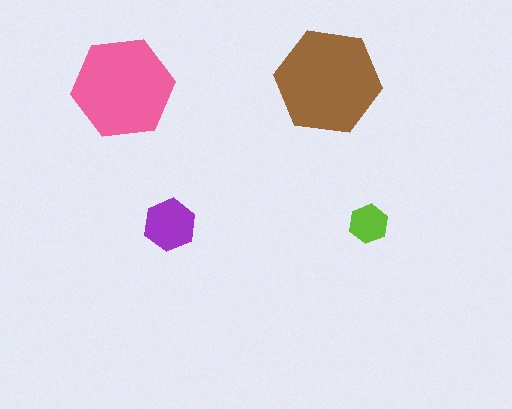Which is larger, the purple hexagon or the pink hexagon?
The pink one.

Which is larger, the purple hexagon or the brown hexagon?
The brown one.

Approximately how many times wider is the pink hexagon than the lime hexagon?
About 2.5 times wider.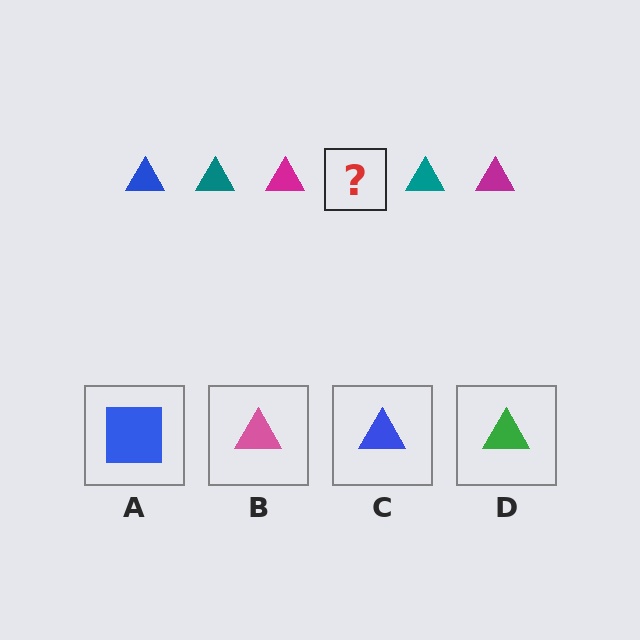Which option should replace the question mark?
Option C.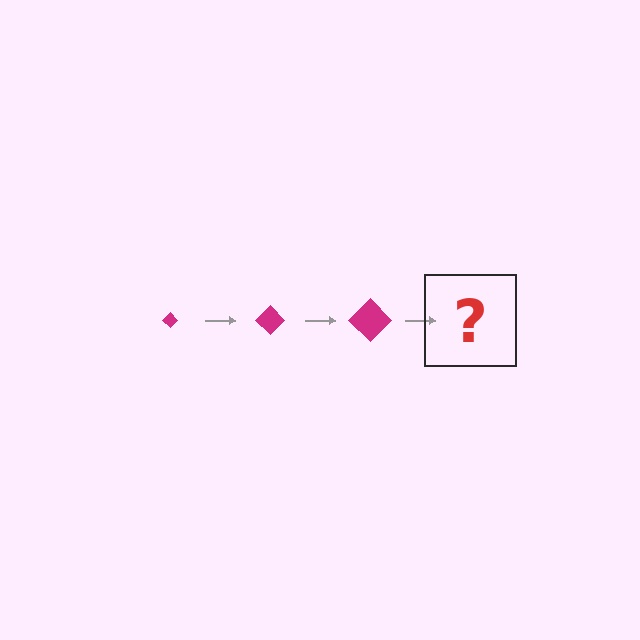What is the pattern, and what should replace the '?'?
The pattern is that the diamond gets progressively larger each step. The '?' should be a magenta diamond, larger than the previous one.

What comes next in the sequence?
The next element should be a magenta diamond, larger than the previous one.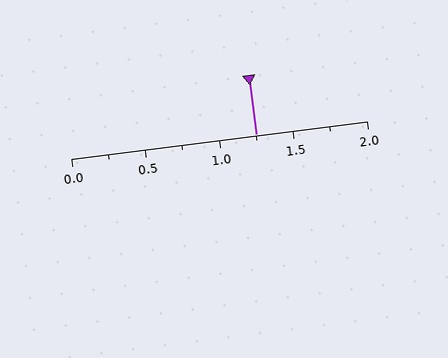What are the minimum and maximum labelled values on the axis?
The axis runs from 0.0 to 2.0.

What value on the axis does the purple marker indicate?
The marker indicates approximately 1.25.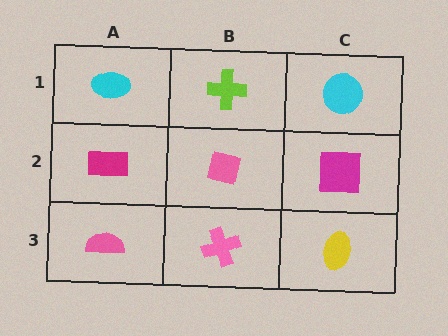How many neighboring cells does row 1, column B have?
3.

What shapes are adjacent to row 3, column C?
A magenta square (row 2, column C), a pink cross (row 3, column B).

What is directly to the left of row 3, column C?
A pink cross.